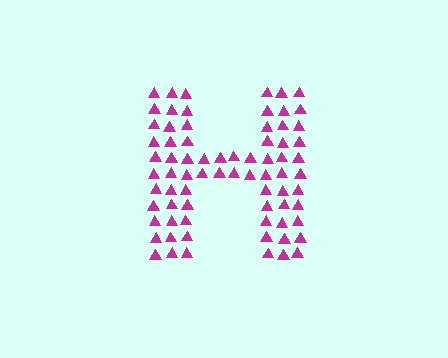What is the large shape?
The large shape is the letter H.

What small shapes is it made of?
It is made of small triangles.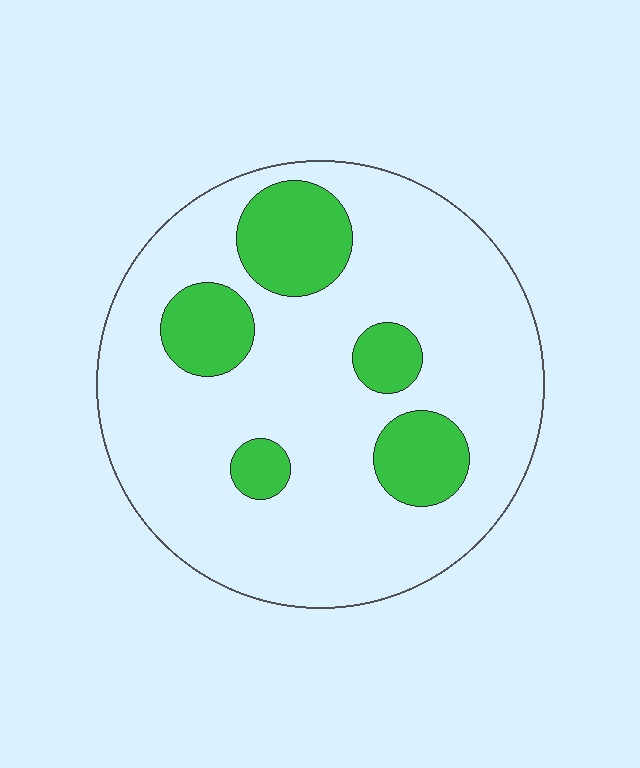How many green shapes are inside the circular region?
5.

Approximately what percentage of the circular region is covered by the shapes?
Approximately 20%.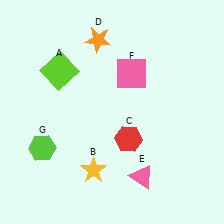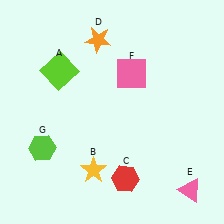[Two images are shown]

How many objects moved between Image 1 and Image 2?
2 objects moved between the two images.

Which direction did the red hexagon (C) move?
The red hexagon (C) moved down.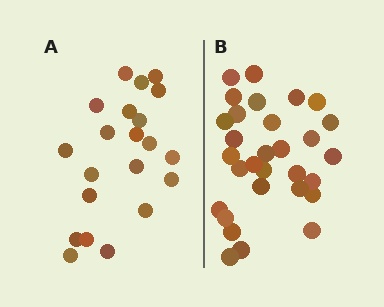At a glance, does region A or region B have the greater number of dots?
Region B (the right region) has more dots.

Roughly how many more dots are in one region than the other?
Region B has roughly 8 or so more dots than region A.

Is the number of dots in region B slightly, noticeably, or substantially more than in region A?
Region B has noticeably more, but not dramatically so. The ratio is roughly 1.4 to 1.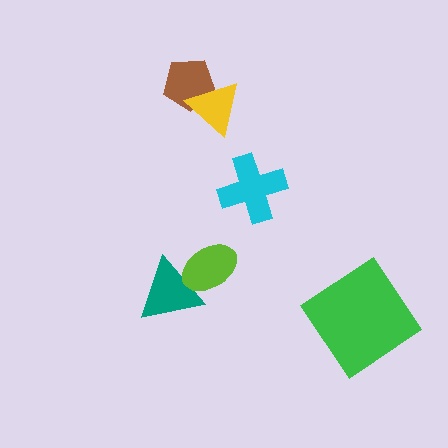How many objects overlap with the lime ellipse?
1 object overlaps with the lime ellipse.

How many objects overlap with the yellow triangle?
1 object overlaps with the yellow triangle.